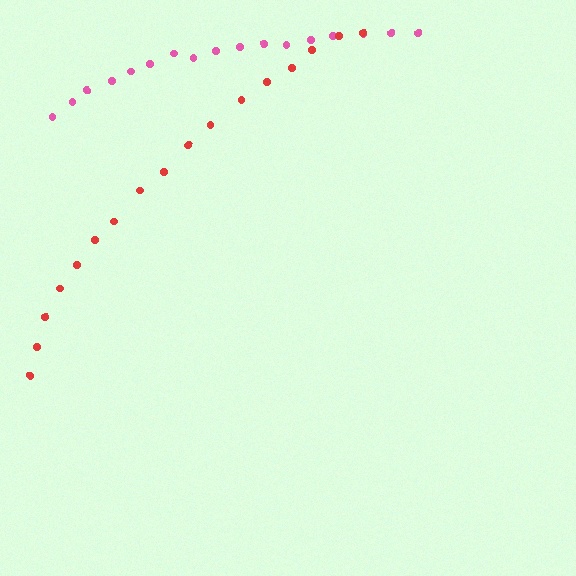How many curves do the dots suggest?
There are 2 distinct paths.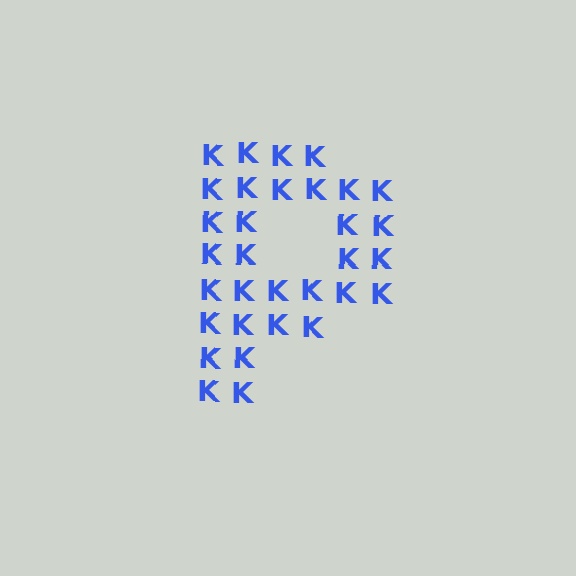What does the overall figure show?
The overall figure shows the letter P.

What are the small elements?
The small elements are letter K's.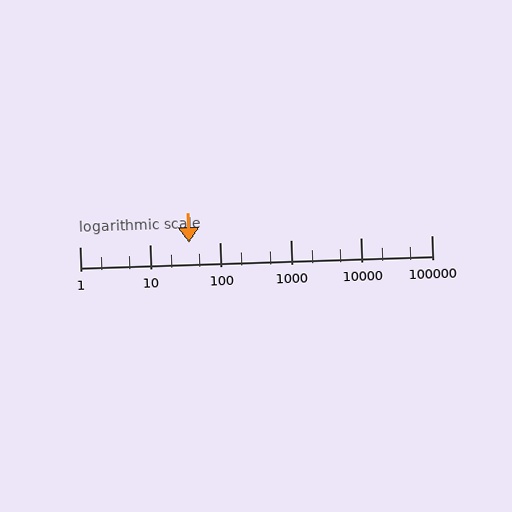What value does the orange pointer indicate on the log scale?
The pointer indicates approximately 36.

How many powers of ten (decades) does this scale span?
The scale spans 5 decades, from 1 to 100000.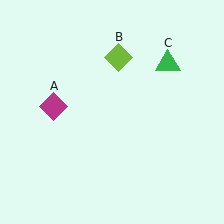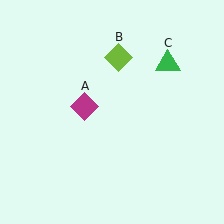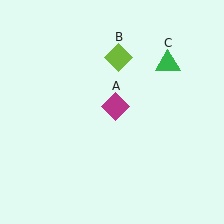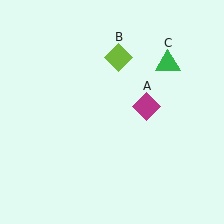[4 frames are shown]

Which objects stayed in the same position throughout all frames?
Lime diamond (object B) and green triangle (object C) remained stationary.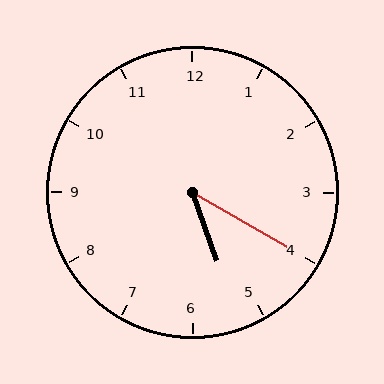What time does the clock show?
5:20.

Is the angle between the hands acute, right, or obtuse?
It is acute.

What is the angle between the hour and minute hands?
Approximately 40 degrees.